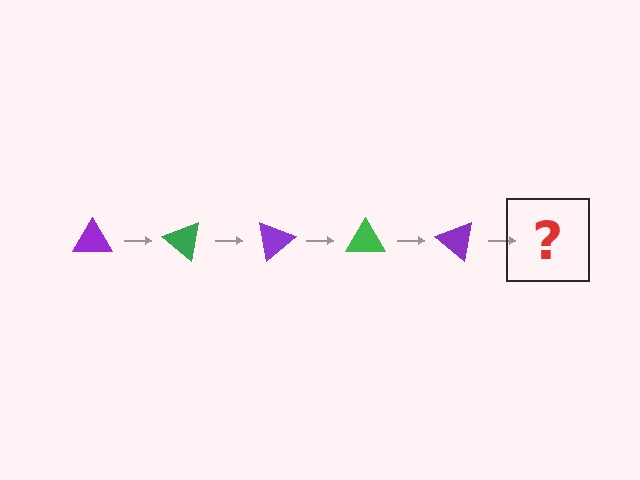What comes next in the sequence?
The next element should be a green triangle, rotated 200 degrees from the start.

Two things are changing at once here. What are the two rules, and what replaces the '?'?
The two rules are that it rotates 40 degrees each step and the color cycles through purple and green. The '?' should be a green triangle, rotated 200 degrees from the start.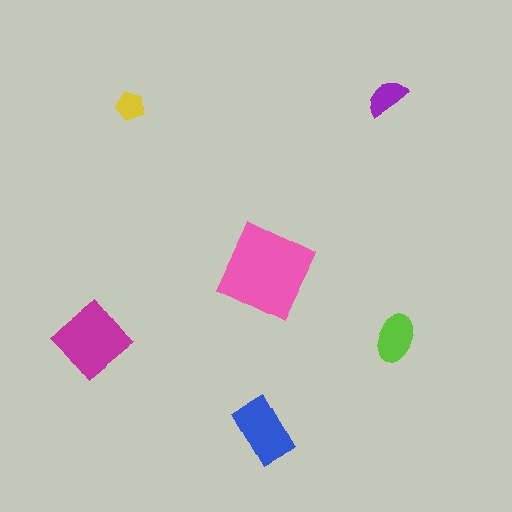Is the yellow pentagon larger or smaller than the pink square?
Smaller.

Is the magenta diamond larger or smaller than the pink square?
Smaller.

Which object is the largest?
The pink square.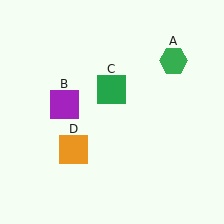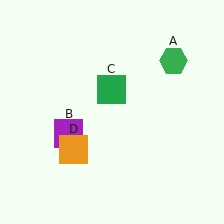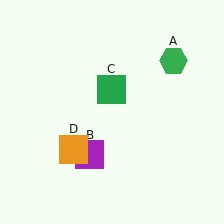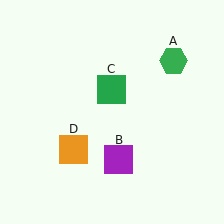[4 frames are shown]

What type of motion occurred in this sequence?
The purple square (object B) rotated counterclockwise around the center of the scene.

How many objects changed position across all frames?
1 object changed position: purple square (object B).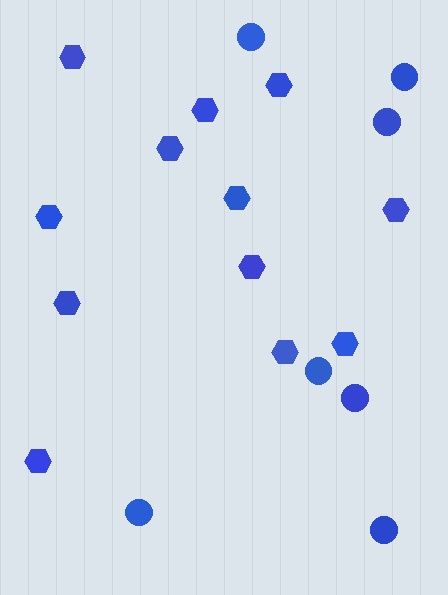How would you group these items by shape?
There are 2 groups: one group of circles (7) and one group of hexagons (12).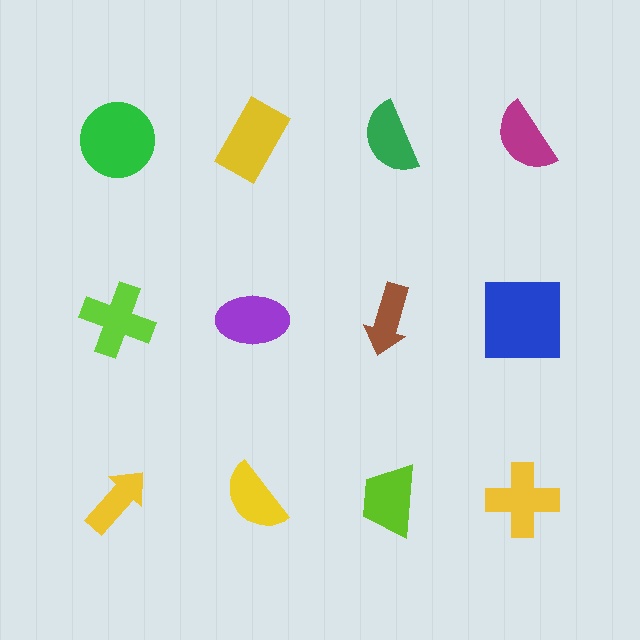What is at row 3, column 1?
A yellow arrow.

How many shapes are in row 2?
4 shapes.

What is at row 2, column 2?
A purple ellipse.